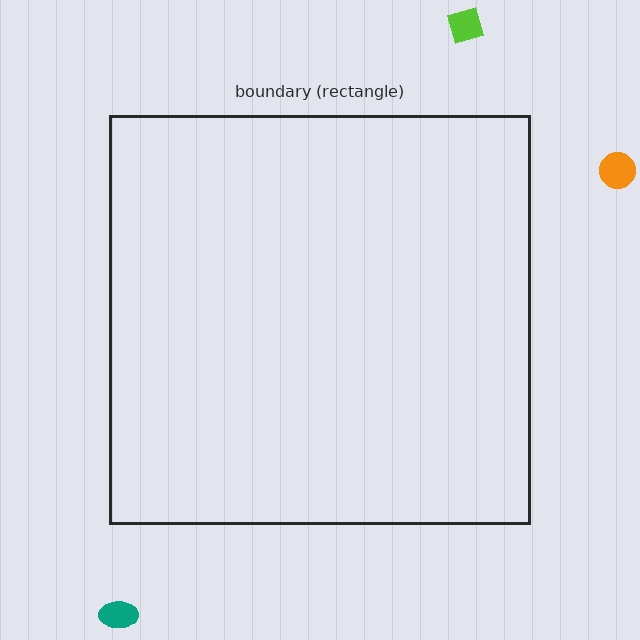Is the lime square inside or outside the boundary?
Outside.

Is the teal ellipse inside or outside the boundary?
Outside.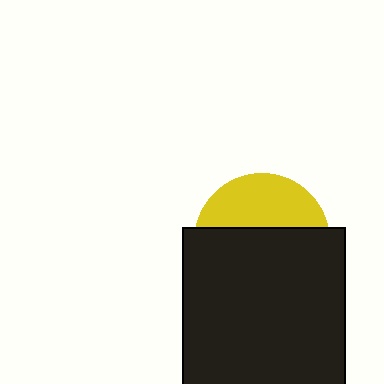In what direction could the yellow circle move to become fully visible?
The yellow circle could move up. That would shift it out from behind the black square entirely.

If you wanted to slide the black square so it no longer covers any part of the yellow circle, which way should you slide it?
Slide it down — that is the most direct way to separate the two shapes.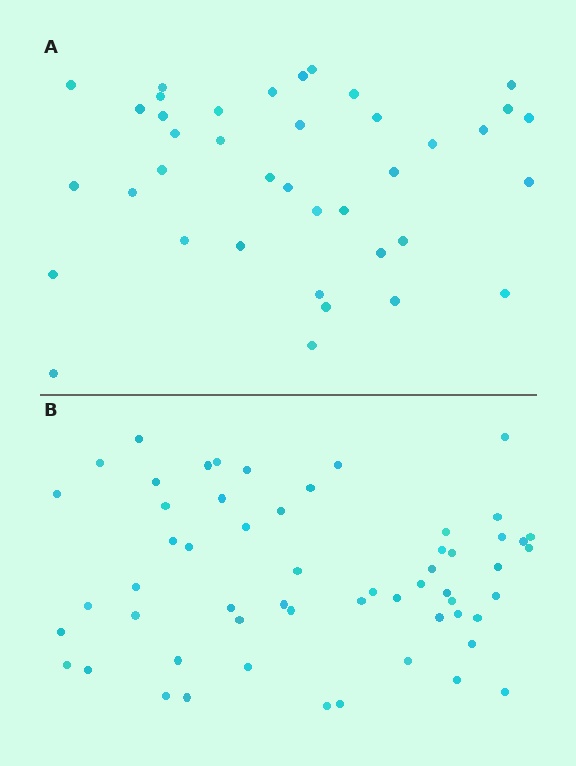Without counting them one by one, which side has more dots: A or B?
Region B (the bottom region) has more dots.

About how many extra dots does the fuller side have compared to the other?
Region B has approximately 20 more dots than region A.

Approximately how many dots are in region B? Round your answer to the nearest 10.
About 60 dots. (The exact count is 57, which rounds to 60.)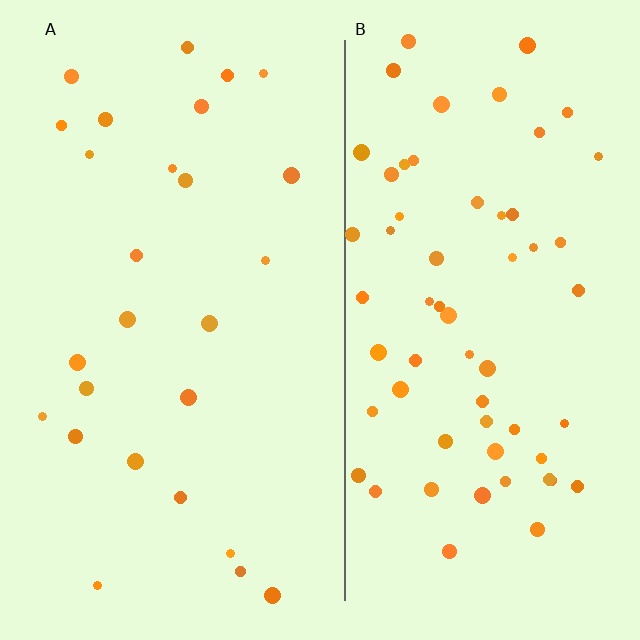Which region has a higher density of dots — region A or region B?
B (the right).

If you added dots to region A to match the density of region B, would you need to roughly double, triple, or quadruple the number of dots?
Approximately double.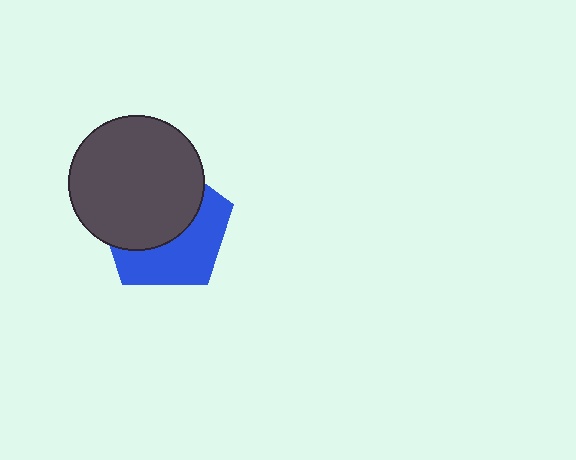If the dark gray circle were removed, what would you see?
You would see the complete blue pentagon.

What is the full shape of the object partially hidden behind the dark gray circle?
The partially hidden object is a blue pentagon.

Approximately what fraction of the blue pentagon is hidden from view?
Roughly 55% of the blue pentagon is hidden behind the dark gray circle.